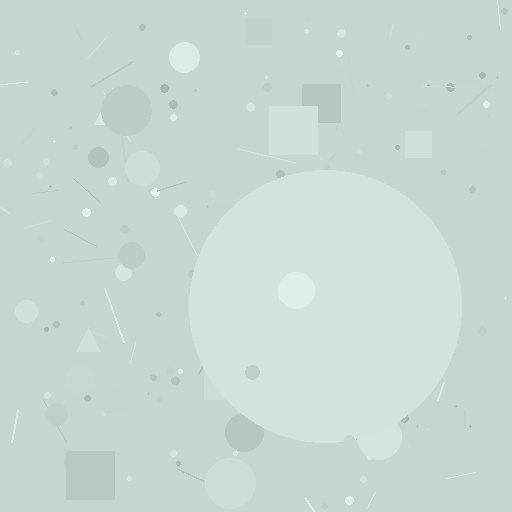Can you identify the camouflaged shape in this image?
The camouflaged shape is a circle.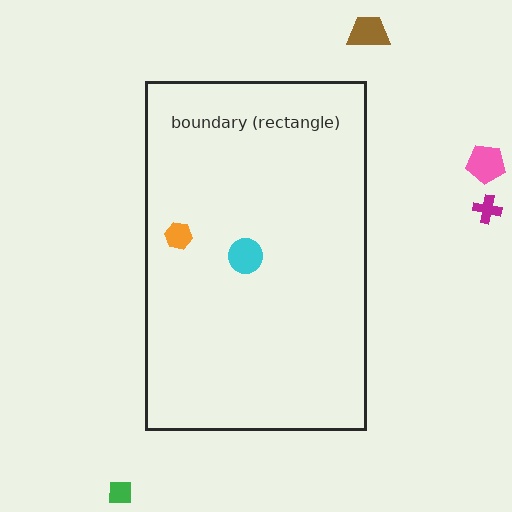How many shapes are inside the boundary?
2 inside, 4 outside.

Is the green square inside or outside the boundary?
Outside.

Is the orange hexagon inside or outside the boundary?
Inside.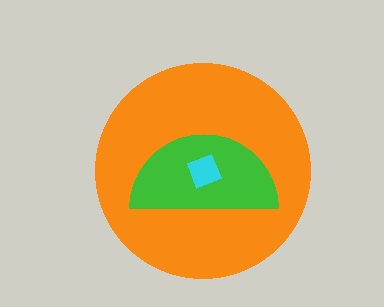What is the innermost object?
The cyan diamond.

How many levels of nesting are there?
3.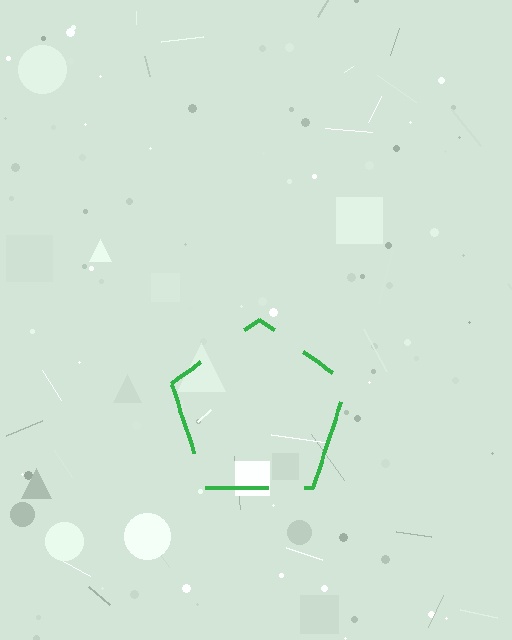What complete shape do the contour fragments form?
The contour fragments form a pentagon.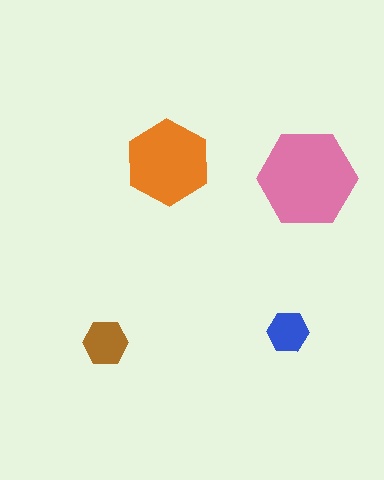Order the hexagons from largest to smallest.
the pink one, the orange one, the brown one, the blue one.